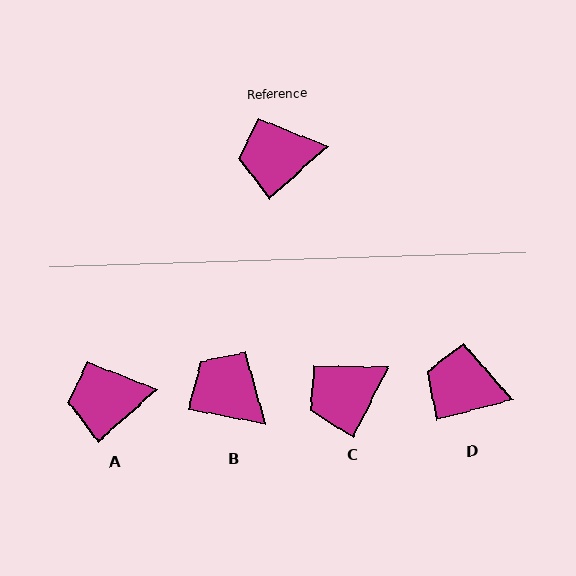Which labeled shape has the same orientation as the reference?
A.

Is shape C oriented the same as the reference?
No, it is off by about 21 degrees.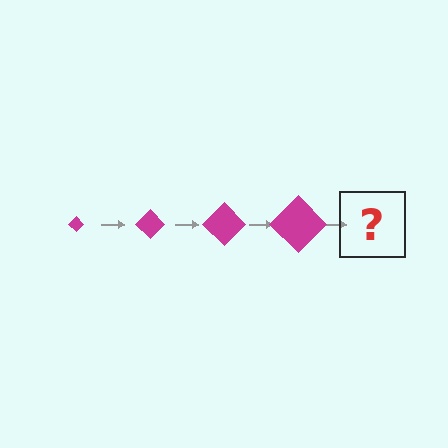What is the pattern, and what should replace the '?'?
The pattern is that the diamond gets progressively larger each step. The '?' should be a magenta diamond, larger than the previous one.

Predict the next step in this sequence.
The next step is a magenta diamond, larger than the previous one.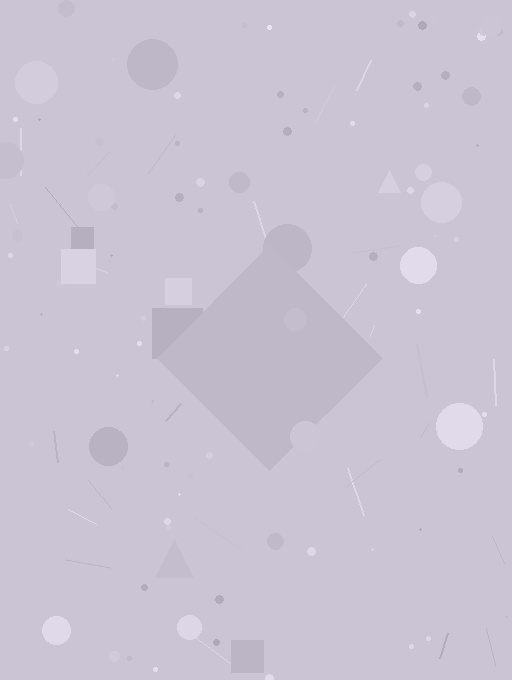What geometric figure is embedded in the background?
A diamond is embedded in the background.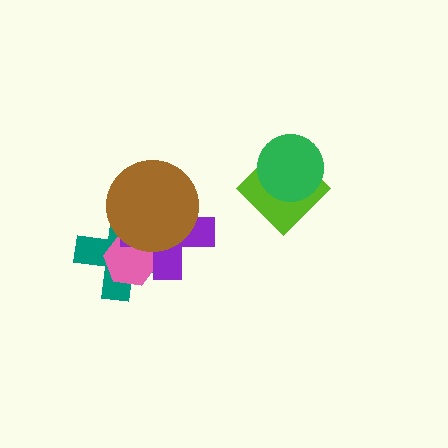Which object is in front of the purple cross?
The brown circle is in front of the purple cross.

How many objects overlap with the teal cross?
3 objects overlap with the teal cross.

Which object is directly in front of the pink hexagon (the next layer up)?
The purple cross is directly in front of the pink hexagon.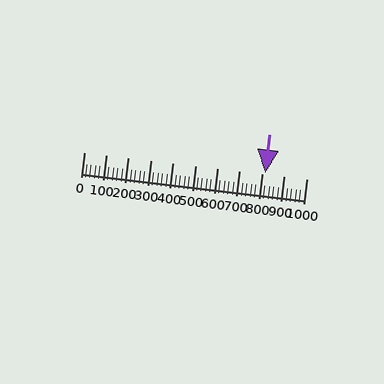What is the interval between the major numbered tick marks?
The major tick marks are spaced 100 units apart.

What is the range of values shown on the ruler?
The ruler shows values from 0 to 1000.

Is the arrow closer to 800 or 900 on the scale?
The arrow is closer to 800.